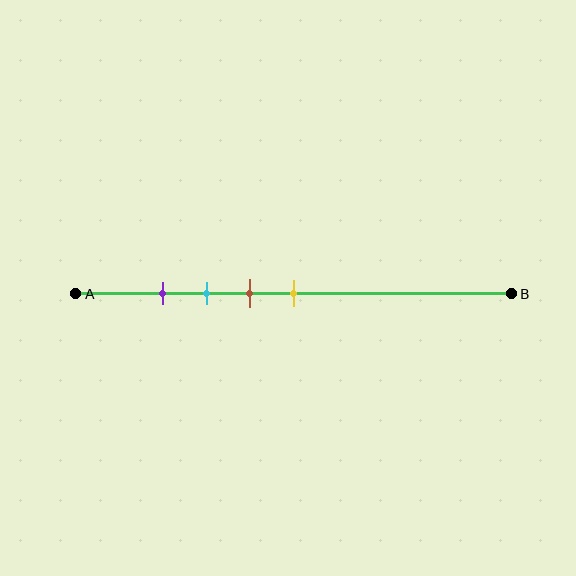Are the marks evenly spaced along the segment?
Yes, the marks are approximately evenly spaced.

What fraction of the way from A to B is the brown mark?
The brown mark is approximately 40% (0.4) of the way from A to B.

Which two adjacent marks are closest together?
The purple and cyan marks are the closest adjacent pair.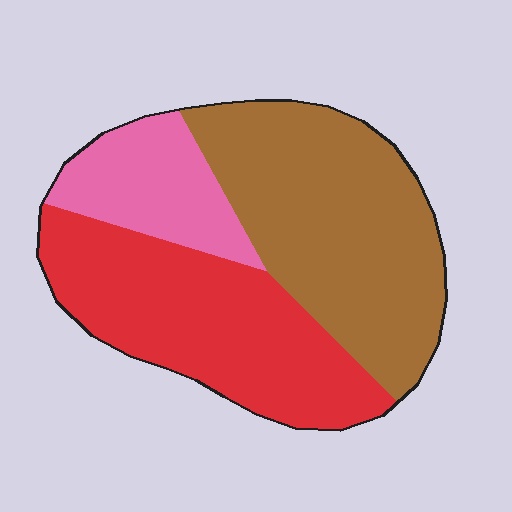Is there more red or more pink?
Red.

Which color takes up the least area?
Pink, at roughly 15%.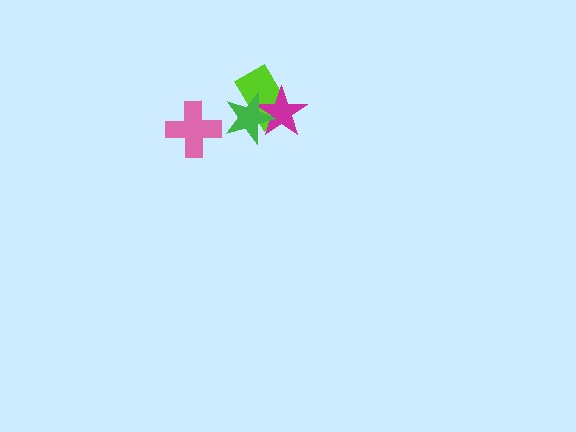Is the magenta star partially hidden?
Yes, it is partially covered by another shape.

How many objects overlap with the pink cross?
0 objects overlap with the pink cross.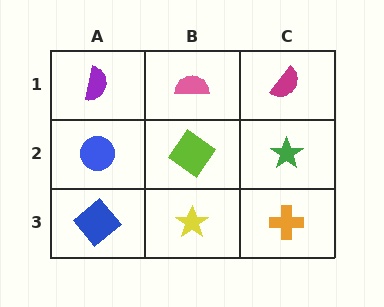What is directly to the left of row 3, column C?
A yellow star.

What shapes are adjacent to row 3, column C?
A green star (row 2, column C), a yellow star (row 3, column B).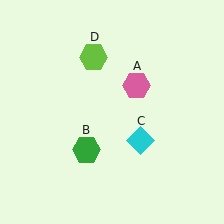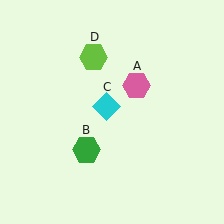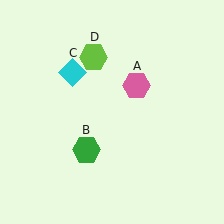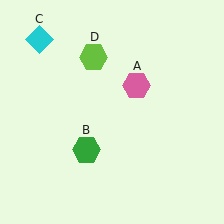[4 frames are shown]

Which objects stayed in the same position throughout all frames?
Pink hexagon (object A) and green hexagon (object B) and lime hexagon (object D) remained stationary.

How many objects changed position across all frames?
1 object changed position: cyan diamond (object C).